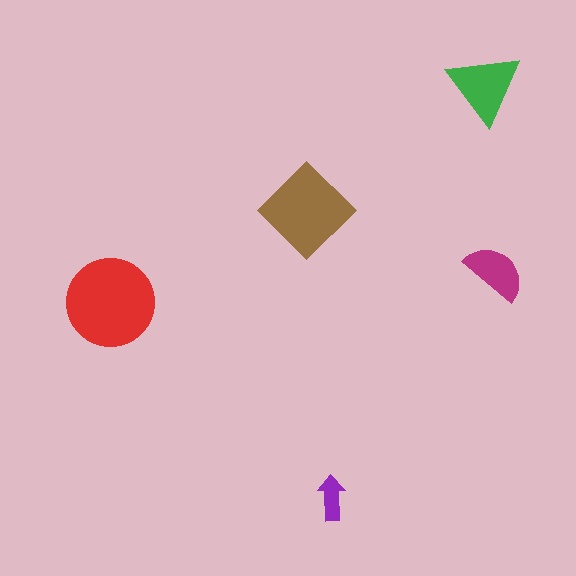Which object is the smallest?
The purple arrow.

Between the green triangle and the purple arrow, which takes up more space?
The green triangle.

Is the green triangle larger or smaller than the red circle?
Smaller.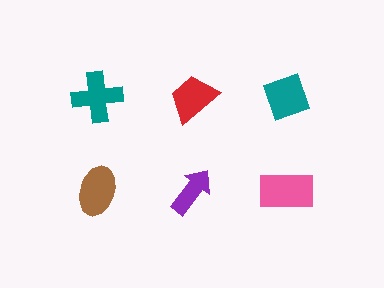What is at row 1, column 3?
A teal diamond.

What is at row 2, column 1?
A brown ellipse.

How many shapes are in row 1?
3 shapes.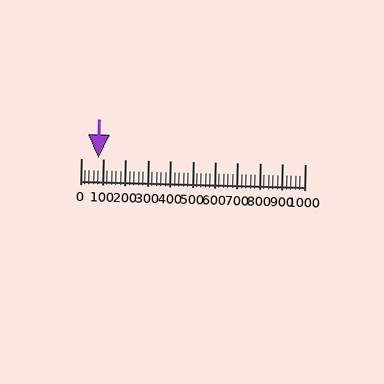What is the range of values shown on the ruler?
The ruler shows values from 0 to 1000.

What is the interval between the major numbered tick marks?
The major tick marks are spaced 100 units apart.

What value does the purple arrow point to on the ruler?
The purple arrow points to approximately 80.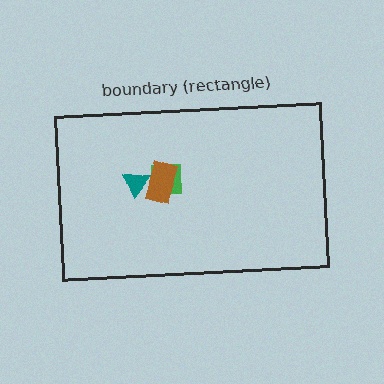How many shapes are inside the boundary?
3 inside, 0 outside.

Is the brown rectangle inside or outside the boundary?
Inside.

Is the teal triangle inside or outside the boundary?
Inside.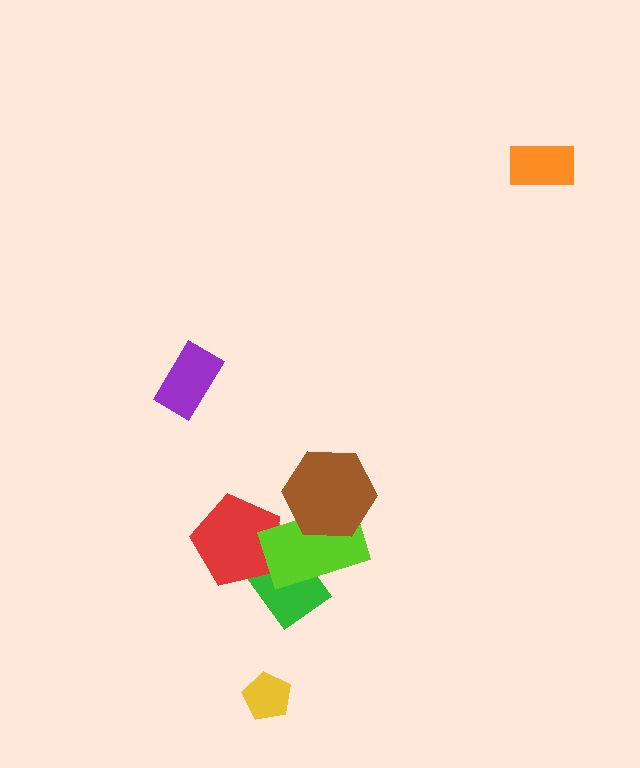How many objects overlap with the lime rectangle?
3 objects overlap with the lime rectangle.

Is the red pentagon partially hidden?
Yes, it is partially covered by another shape.